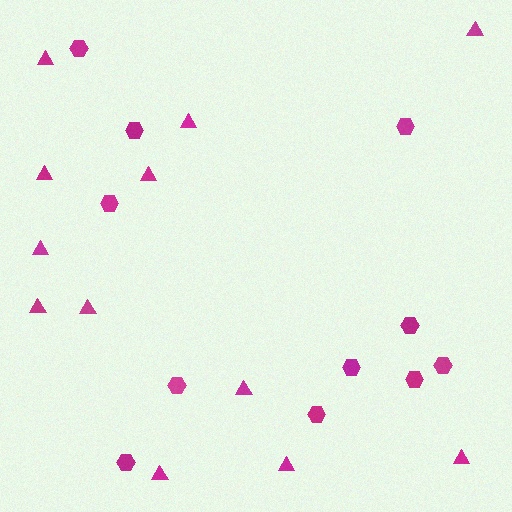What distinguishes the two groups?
There are 2 groups: one group of hexagons (11) and one group of triangles (12).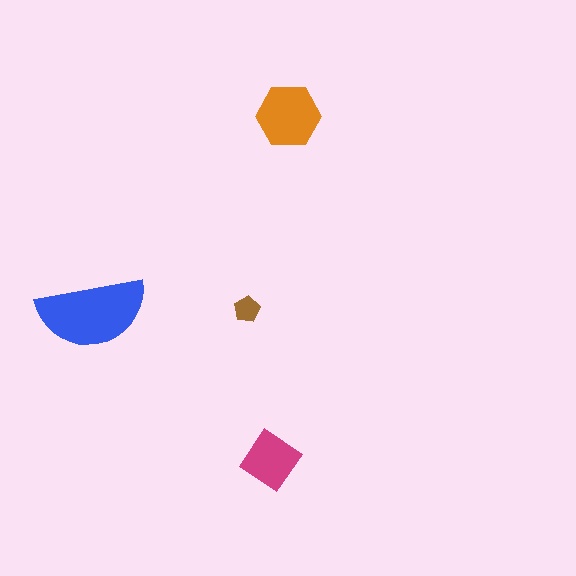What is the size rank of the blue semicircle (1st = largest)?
1st.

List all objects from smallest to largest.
The brown pentagon, the magenta diamond, the orange hexagon, the blue semicircle.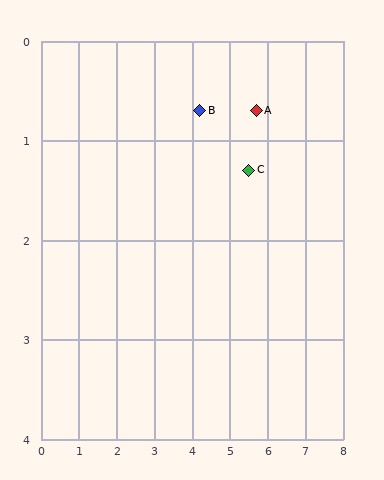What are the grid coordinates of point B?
Point B is at approximately (4.2, 0.7).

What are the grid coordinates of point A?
Point A is at approximately (5.7, 0.7).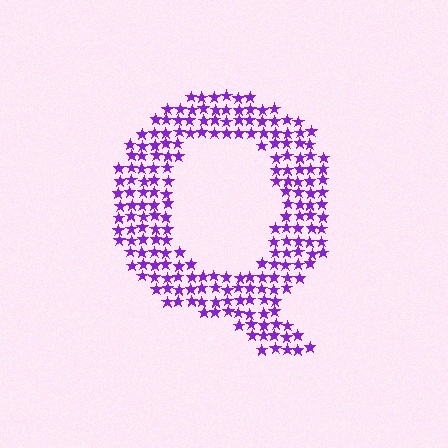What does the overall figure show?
The overall figure shows the letter Q.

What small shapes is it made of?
It is made of small stars.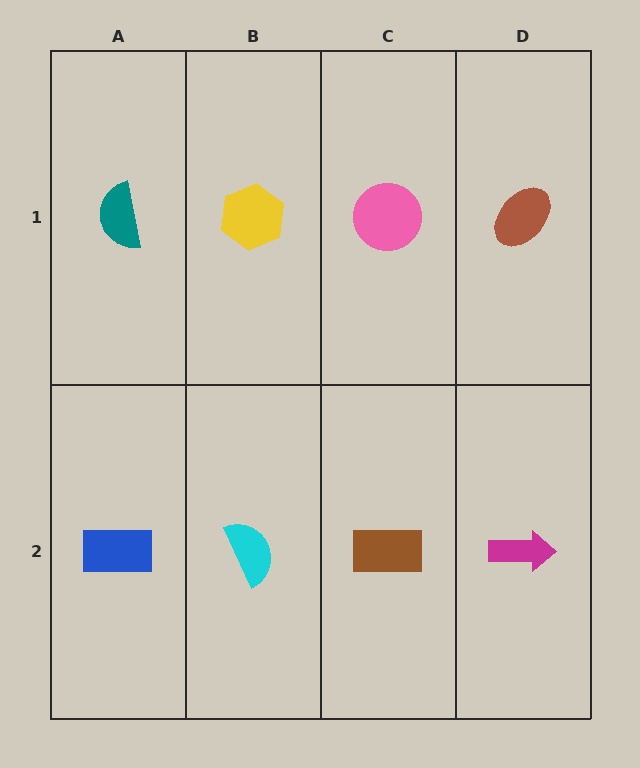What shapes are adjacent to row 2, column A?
A teal semicircle (row 1, column A), a cyan semicircle (row 2, column B).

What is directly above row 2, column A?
A teal semicircle.